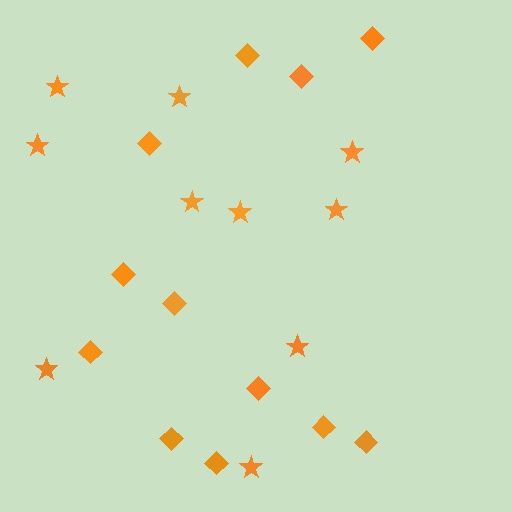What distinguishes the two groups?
There are 2 groups: one group of stars (10) and one group of diamonds (12).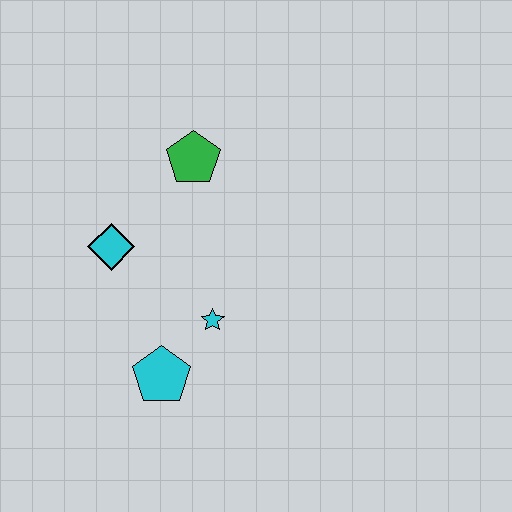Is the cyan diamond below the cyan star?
No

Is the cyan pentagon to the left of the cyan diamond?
No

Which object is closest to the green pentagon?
The cyan diamond is closest to the green pentagon.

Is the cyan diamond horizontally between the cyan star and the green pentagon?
No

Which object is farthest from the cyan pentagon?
The green pentagon is farthest from the cyan pentagon.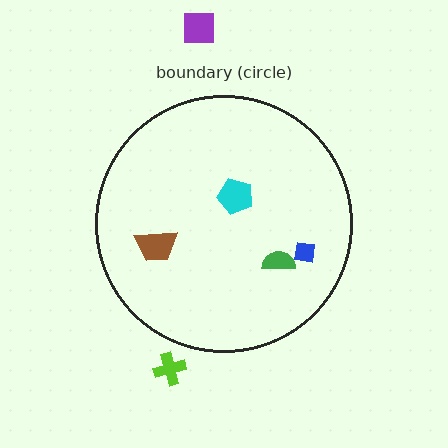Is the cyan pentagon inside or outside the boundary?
Inside.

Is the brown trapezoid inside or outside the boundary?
Inside.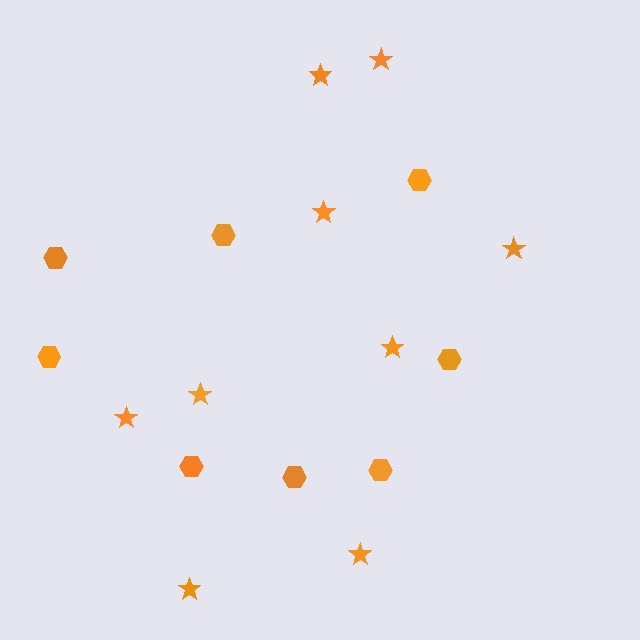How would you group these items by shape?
There are 2 groups: one group of stars (9) and one group of hexagons (8).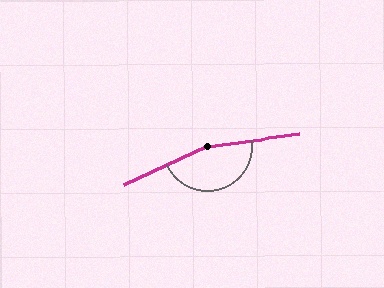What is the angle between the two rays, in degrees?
Approximately 163 degrees.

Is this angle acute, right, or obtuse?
It is obtuse.